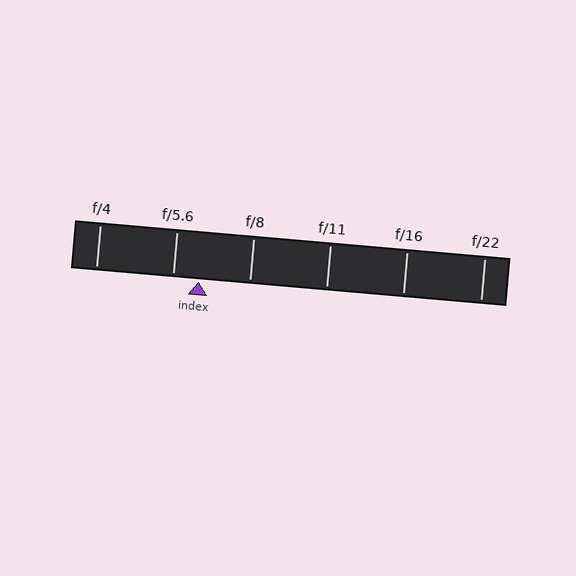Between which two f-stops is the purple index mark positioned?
The index mark is between f/5.6 and f/8.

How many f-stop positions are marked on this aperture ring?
There are 6 f-stop positions marked.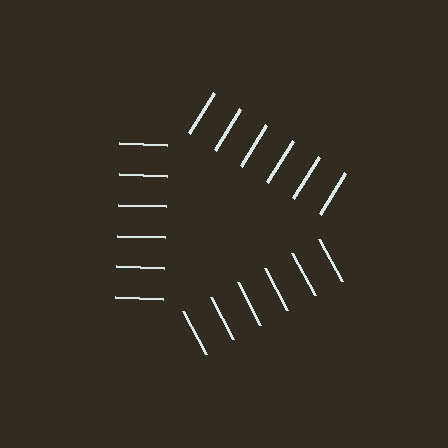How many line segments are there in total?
18 — 6 along each of the 3 edges.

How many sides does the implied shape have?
3 sides — the line-ends trace a triangle.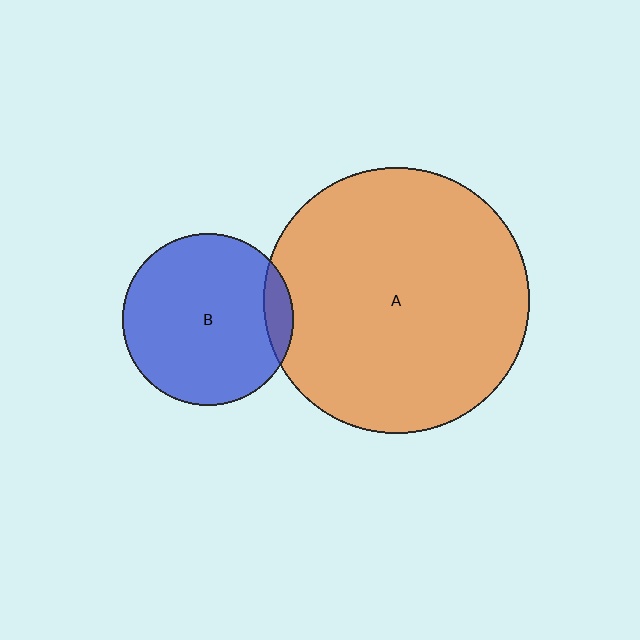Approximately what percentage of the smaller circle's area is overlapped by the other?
Approximately 10%.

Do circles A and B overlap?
Yes.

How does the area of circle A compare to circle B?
Approximately 2.4 times.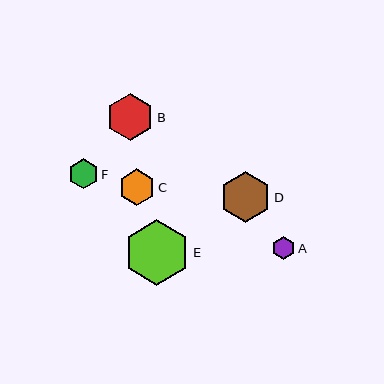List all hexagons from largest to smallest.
From largest to smallest: E, D, B, C, F, A.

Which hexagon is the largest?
Hexagon E is the largest with a size of approximately 66 pixels.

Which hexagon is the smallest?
Hexagon A is the smallest with a size of approximately 23 pixels.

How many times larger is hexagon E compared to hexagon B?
Hexagon E is approximately 1.4 times the size of hexagon B.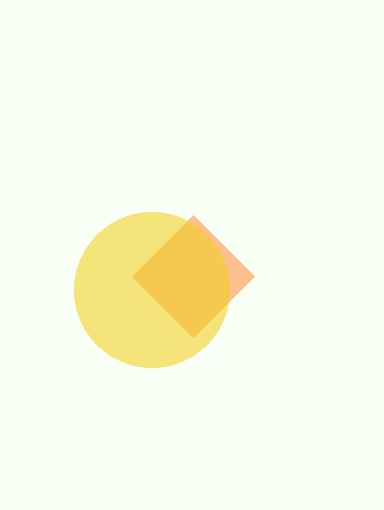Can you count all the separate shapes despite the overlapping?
Yes, there are 2 separate shapes.